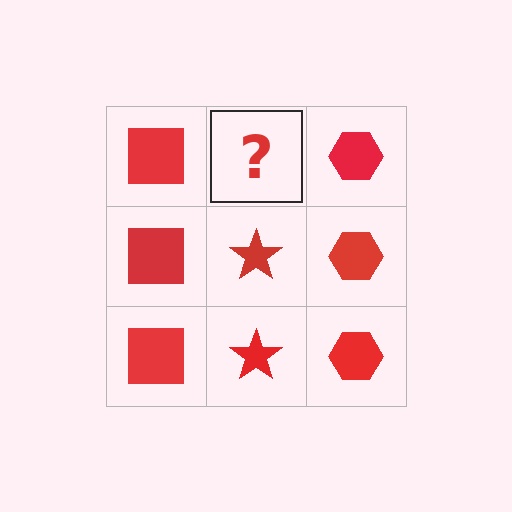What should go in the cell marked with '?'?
The missing cell should contain a red star.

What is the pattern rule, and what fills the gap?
The rule is that each column has a consistent shape. The gap should be filled with a red star.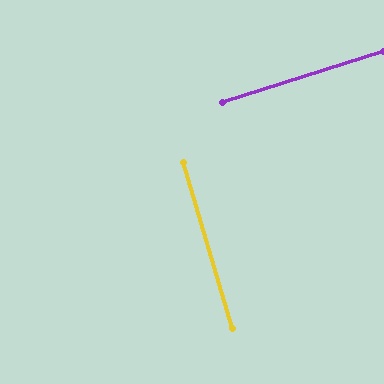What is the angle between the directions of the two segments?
Approximately 89 degrees.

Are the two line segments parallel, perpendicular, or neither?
Perpendicular — they meet at approximately 89°.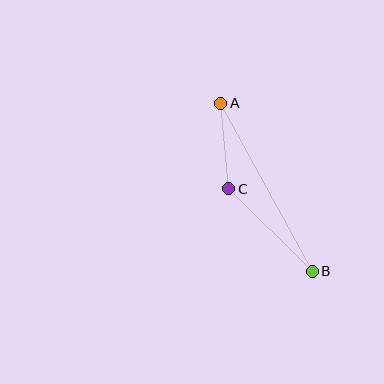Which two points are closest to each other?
Points A and C are closest to each other.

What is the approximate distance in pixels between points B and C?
The distance between B and C is approximately 117 pixels.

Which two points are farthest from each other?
Points A and B are farthest from each other.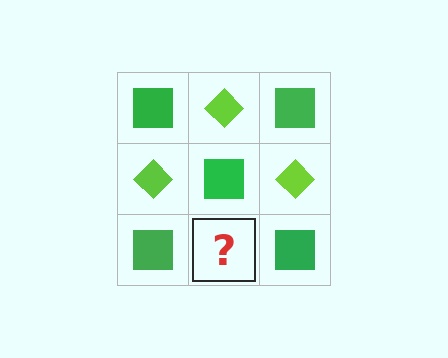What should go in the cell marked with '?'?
The missing cell should contain a lime diamond.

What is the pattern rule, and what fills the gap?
The rule is that it alternates green square and lime diamond in a checkerboard pattern. The gap should be filled with a lime diamond.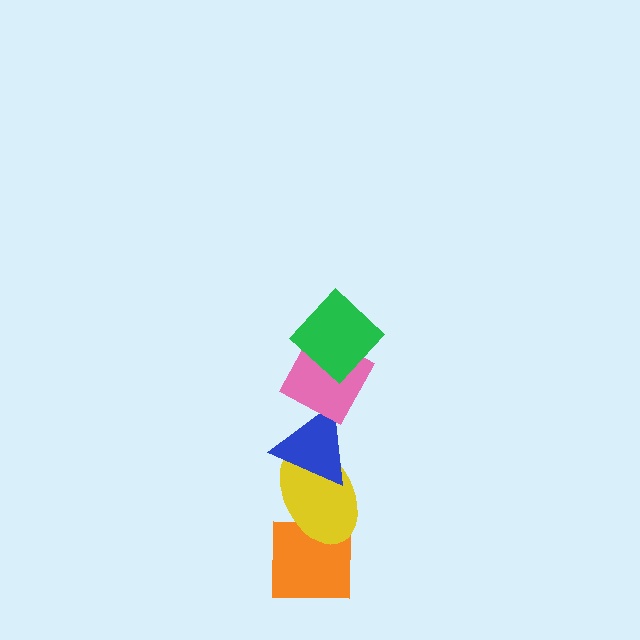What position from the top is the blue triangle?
The blue triangle is 3rd from the top.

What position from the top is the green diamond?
The green diamond is 1st from the top.